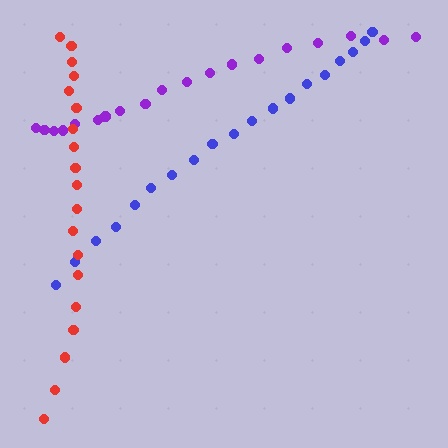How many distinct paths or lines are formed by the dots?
There are 3 distinct paths.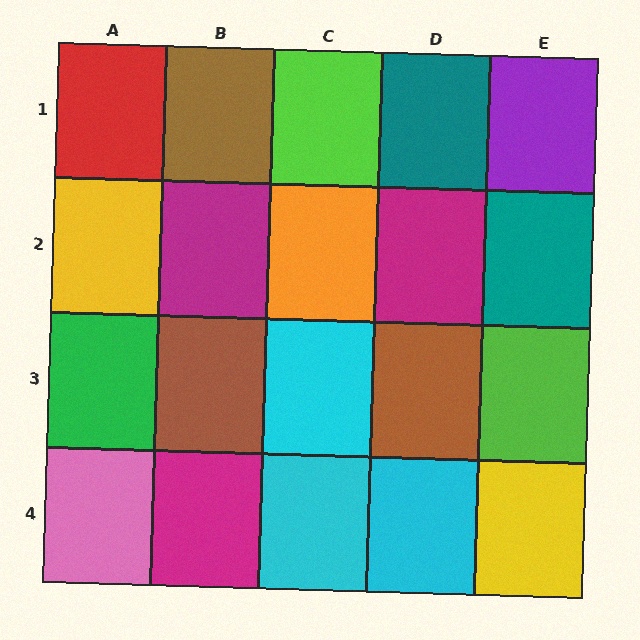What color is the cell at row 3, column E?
Lime.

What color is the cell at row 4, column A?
Pink.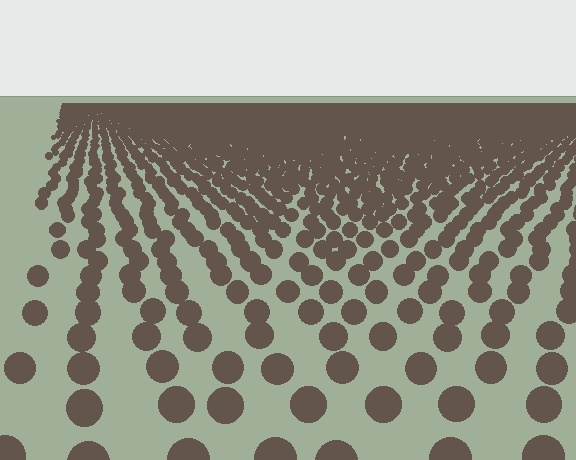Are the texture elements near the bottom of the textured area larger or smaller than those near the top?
Larger. Near the bottom, elements are closer to the viewer and appear at a bigger on-screen size.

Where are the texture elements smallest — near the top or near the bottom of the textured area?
Near the top.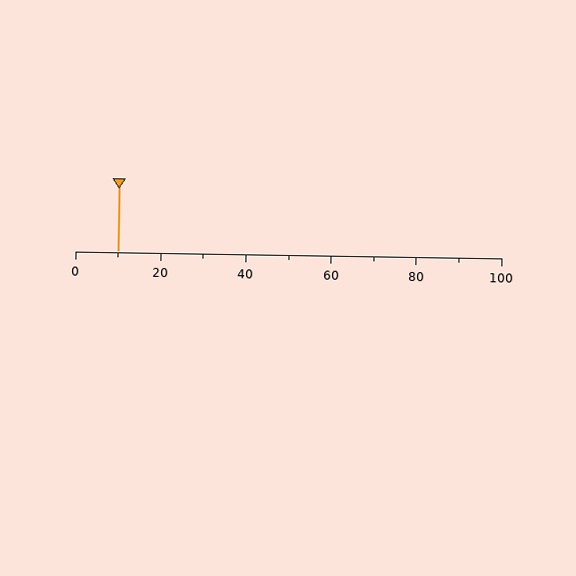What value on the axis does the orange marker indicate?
The marker indicates approximately 10.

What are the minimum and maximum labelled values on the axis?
The axis runs from 0 to 100.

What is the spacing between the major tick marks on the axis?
The major ticks are spaced 20 apart.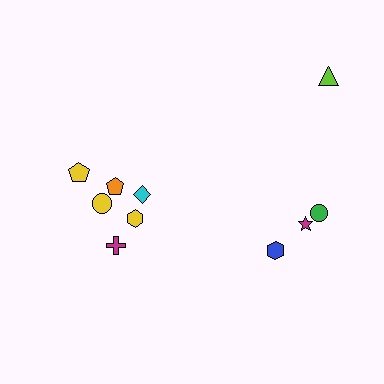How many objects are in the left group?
There are 6 objects.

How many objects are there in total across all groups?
There are 10 objects.